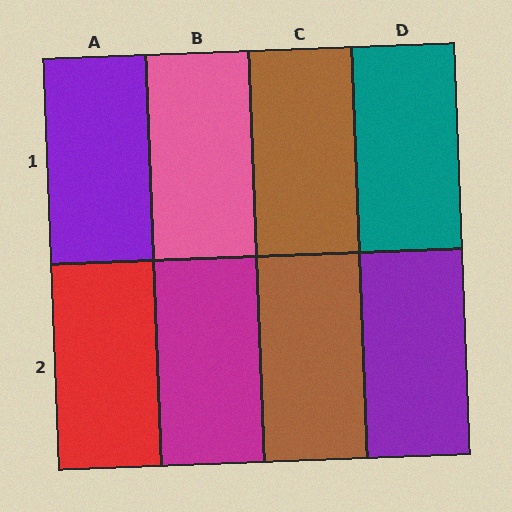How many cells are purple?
2 cells are purple.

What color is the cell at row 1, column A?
Purple.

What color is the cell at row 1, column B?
Pink.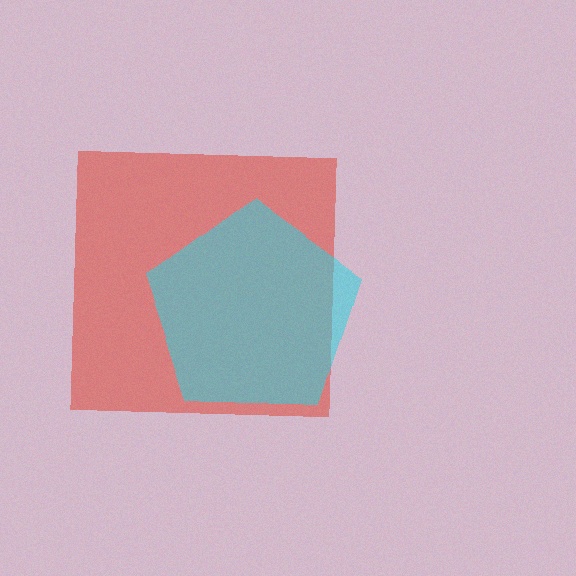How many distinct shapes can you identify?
There are 2 distinct shapes: a red square, a cyan pentagon.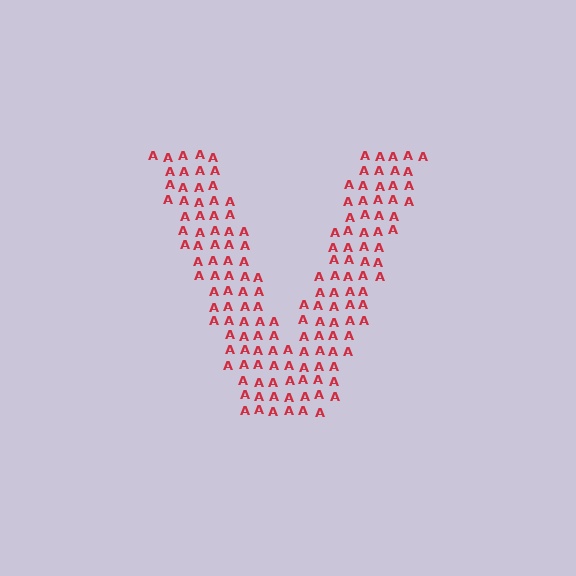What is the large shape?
The large shape is the letter V.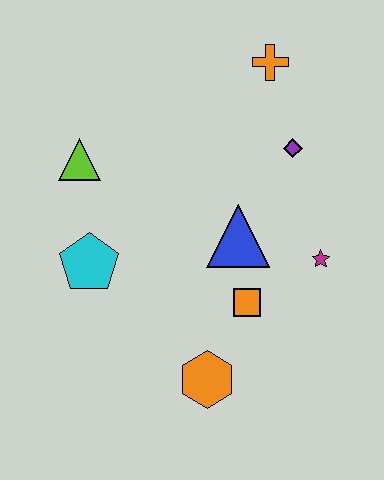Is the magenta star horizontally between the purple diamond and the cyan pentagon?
No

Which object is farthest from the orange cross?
The orange hexagon is farthest from the orange cross.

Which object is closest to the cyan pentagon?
The lime triangle is closest to the cyan pentagon.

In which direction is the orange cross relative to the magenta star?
The orange cross is above the magenta star.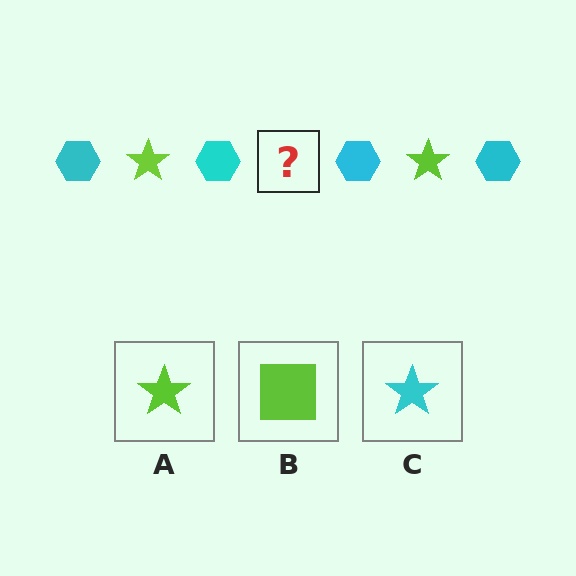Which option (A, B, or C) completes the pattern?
A.